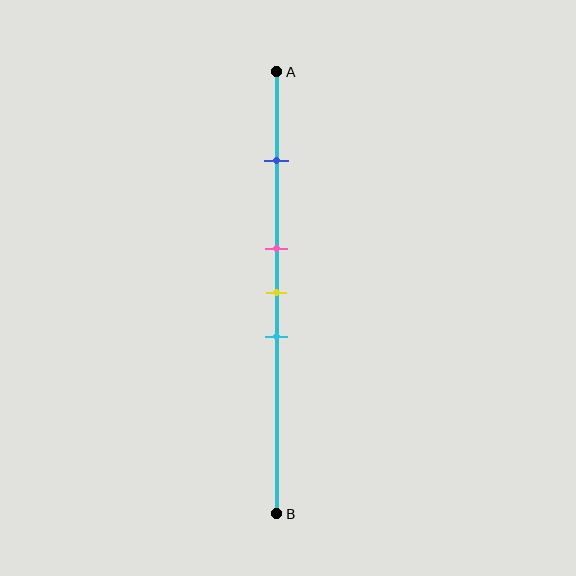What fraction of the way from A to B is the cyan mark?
The cyan mark is approximately 60% (0.6) of the way from A to B.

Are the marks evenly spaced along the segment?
No, the marks are not evenly spaced.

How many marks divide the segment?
There are 4 marks dividing the segment.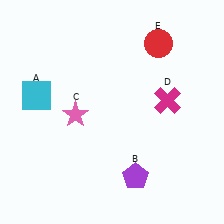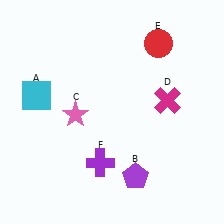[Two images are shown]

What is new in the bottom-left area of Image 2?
A purple cross (F) was added in the bottom-left area of Image 2.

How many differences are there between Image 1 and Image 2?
There is 1 difference between the two images.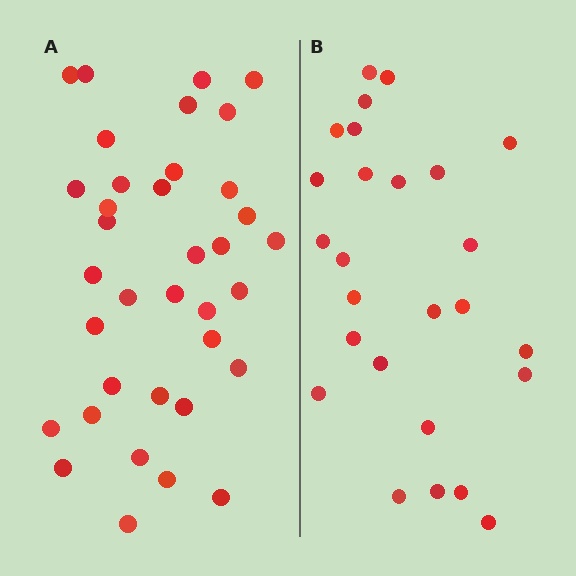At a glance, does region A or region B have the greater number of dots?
Region A (the left region) has more dots.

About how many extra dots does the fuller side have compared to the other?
Region A has roughly 10 or so more dots than region B.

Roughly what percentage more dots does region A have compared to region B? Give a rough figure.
About 40% more.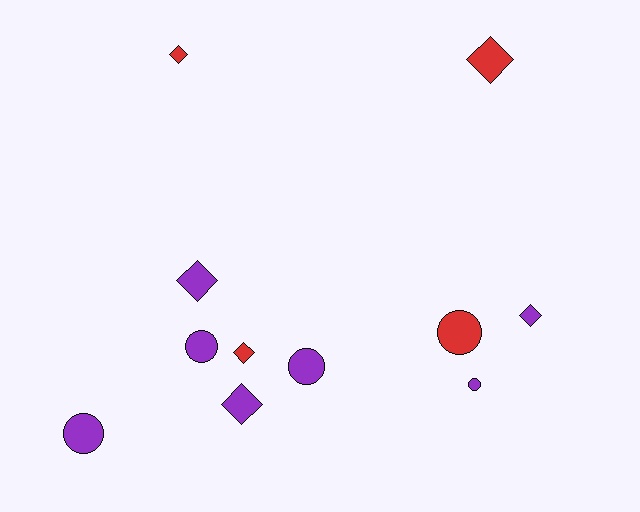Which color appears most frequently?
Purple, with 7 objects.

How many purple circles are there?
There are 4 purple circles.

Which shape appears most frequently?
Diamond, with 6 objects.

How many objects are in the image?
There are 11 objects.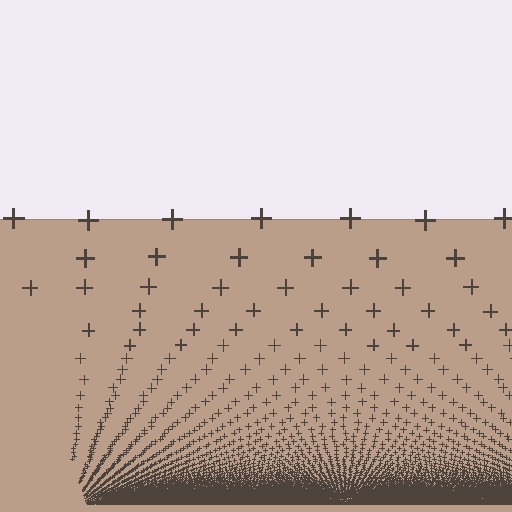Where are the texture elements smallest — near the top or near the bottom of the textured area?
Near the bottom.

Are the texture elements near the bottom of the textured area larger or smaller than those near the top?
Smaller. The gradient is inverted — elements near the bottom are smaller and denser.